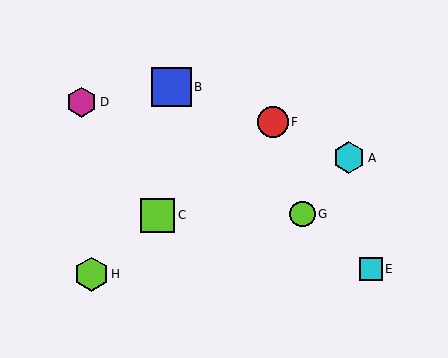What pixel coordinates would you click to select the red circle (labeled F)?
Click at (273, 122) to select the red circle F.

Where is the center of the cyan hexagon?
The center of the cyan hexagon is at (349, 158).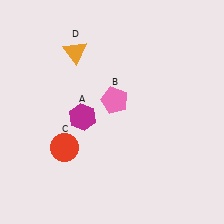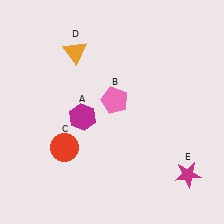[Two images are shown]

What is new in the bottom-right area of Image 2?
A magenta star (E) was added in the bottom-right area of Image 2.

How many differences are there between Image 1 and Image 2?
There is 1 difference between the two images.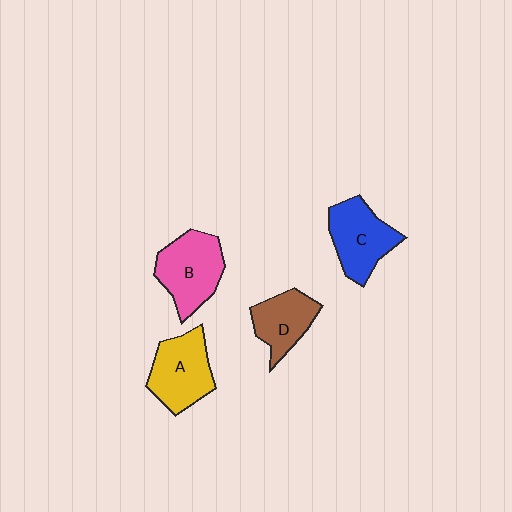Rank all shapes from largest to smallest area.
From largest to smallest: B (pink), A (yellow), C (blue), D (brown).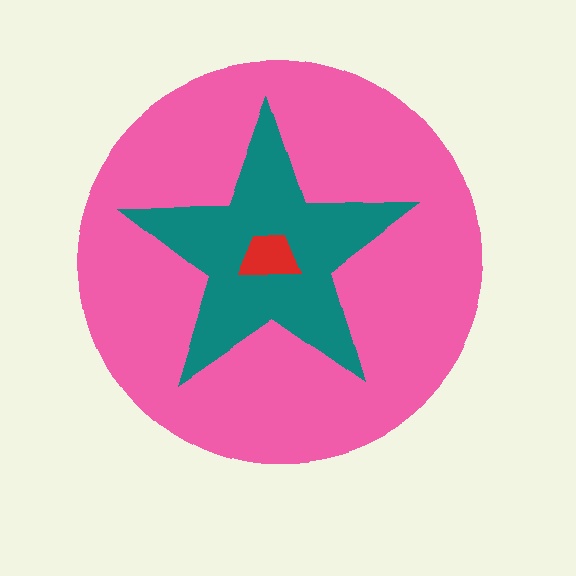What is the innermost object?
The red trapezoid.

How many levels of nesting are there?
3.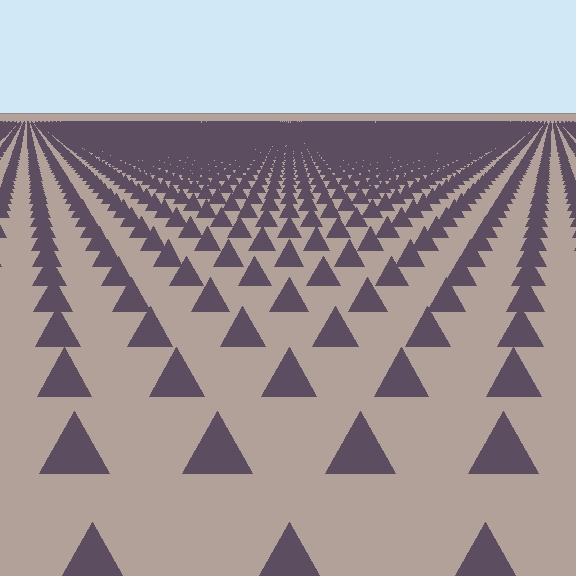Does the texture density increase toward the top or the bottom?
Density increases toward the top.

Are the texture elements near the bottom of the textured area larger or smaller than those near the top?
Larger. Near the bottom, elements are closer to the viewer and appear at a bigger on-screen size.